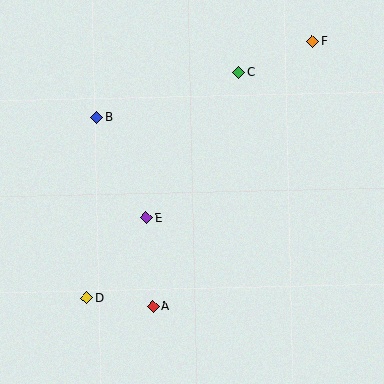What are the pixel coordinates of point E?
Point E is at (146, 218).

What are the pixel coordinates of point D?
Point D is at (87, 298).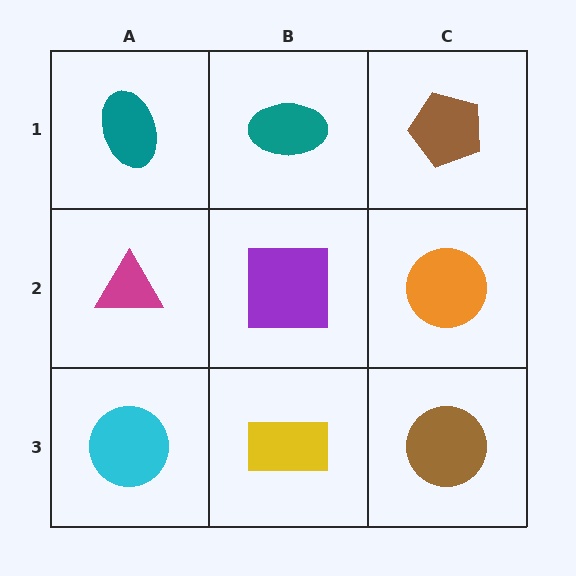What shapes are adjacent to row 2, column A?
A teal ellipse (row 1, column A), a cyan circle (row 3, column A), a purple square (row 2, column B).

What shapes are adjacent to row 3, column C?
An orange circle (row 2, column C), a yellow rectangle (row 3, column B).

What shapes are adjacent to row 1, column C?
An orange circle (row 2, column C), a teal ellipse (row 1, column B).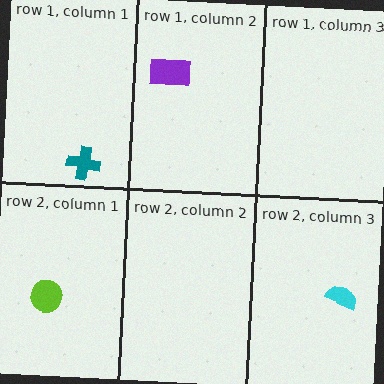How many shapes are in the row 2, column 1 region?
1.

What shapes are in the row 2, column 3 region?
The cyan semicircle.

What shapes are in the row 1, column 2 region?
The purple rectangle.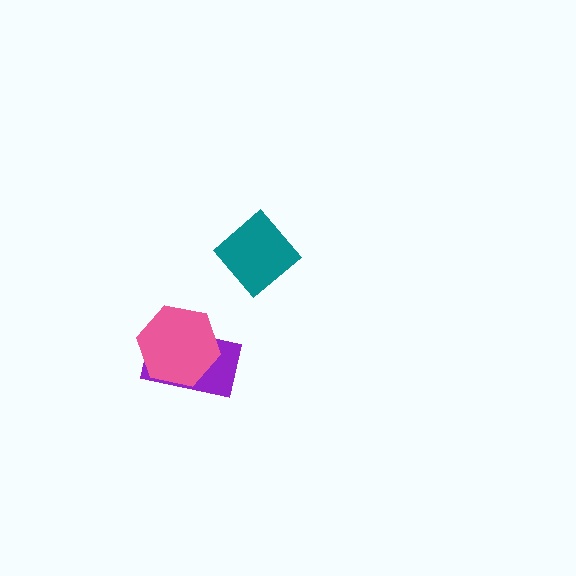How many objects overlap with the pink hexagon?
1 object overlaps with the pink hexagon.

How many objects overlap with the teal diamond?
0 objects overlap with the teal diamond.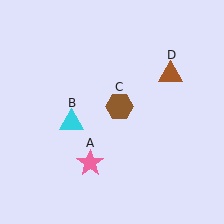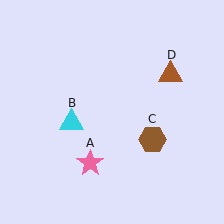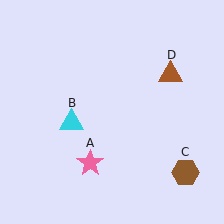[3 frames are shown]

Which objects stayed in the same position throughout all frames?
Pink star (object A) and cyan triangle (object B) and brown triangle (object D) remained stationary.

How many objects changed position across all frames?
1 object changed position: brown hexagon (object C).